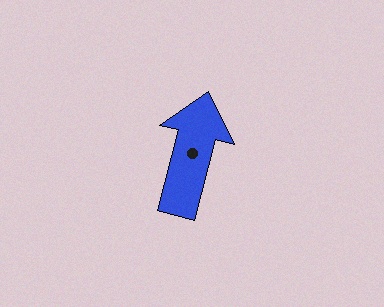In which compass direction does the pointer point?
North.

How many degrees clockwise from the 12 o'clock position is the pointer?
Approximately 15 degrees.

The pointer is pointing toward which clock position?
Roughly 12 o'clock.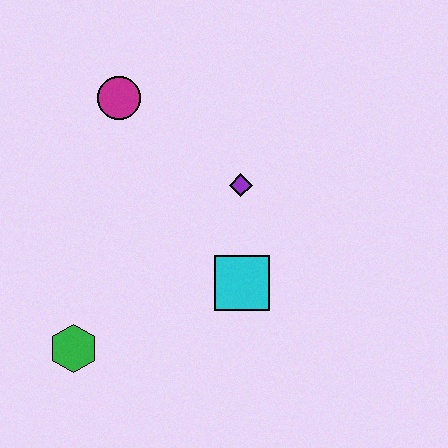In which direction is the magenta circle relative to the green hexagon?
The magenta circle is above the green hexagon.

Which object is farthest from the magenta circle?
The green hexagon is farthest from the magenta circle.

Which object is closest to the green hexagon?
The cyan square is closest to the green hexagon.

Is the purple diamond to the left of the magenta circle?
No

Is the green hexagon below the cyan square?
Yes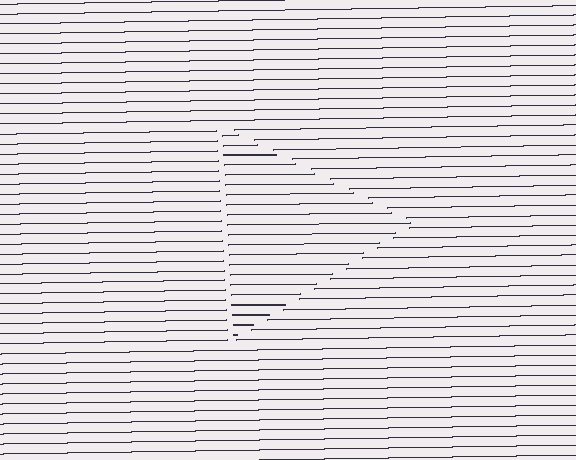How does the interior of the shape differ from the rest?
The interior of the shape contains the same grating, shifted by half a period — the contour is defined by the phase discontinuity where line-ends from the inner and outer gratings abut.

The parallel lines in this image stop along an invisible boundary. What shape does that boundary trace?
An illusory triangle. The interior of the shape contains the same grating, shifted by half a period — the contour is defined by the phase discontinuity where line-ends from the inner and outer gratings abut.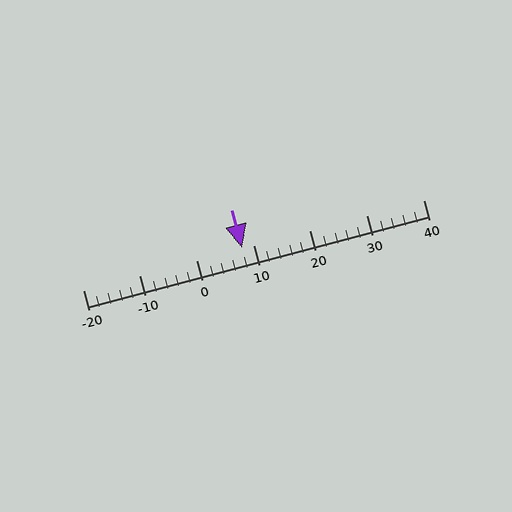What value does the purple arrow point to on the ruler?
The purple arrow points to approximately 8.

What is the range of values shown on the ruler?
The ruler shows values from -20 to 40.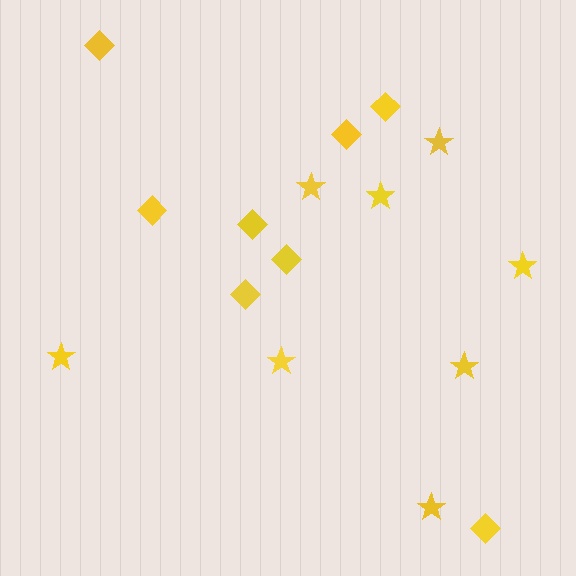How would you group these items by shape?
There are 2 groups: one group of stars (8) and one group of diamonds (8).